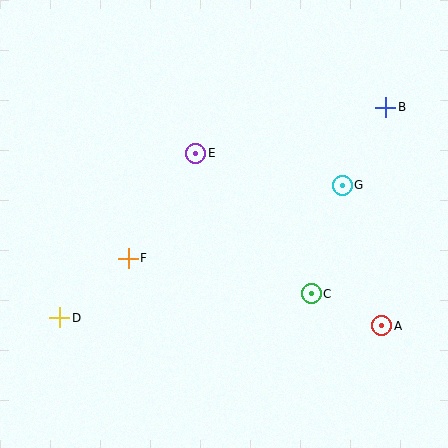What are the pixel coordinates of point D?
Point D is at (60, 318).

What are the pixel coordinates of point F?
Point F is at (128, 258).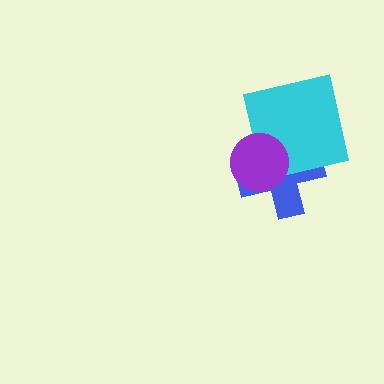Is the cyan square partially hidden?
Yes, it is partially covered by another shape.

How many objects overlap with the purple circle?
2 objects overlap with the purple circle.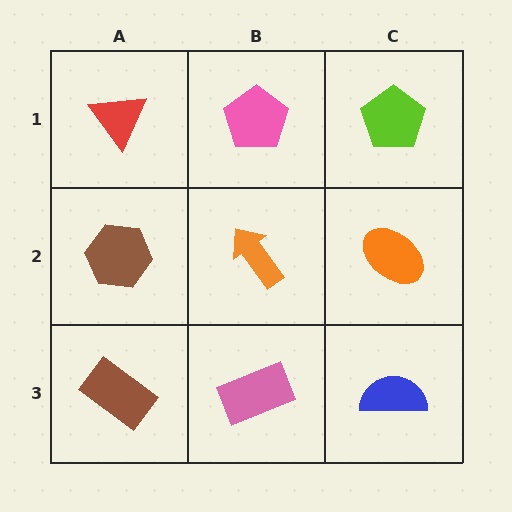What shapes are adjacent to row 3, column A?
A brown hexagon (row 2, column A), a pink rectangle (row 3, column B).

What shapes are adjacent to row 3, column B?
An orange arrow (row 2, column B), a brown rectangle (row 3, column A), a blue semicircle (row 3, column C).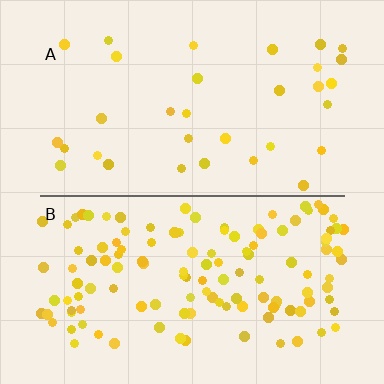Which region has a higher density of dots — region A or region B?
B (the bottom).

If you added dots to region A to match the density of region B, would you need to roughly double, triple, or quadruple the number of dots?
Approximately quadruple.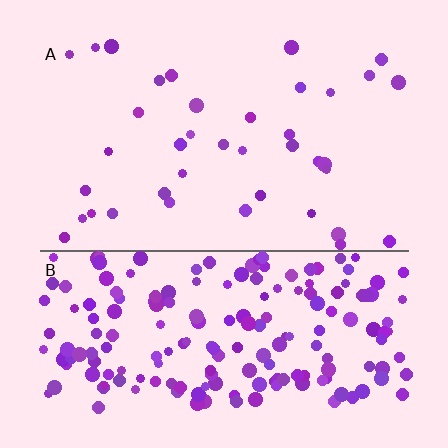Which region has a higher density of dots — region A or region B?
B (the bottom).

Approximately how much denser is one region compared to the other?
Approximately 5.2× — region B over region A.